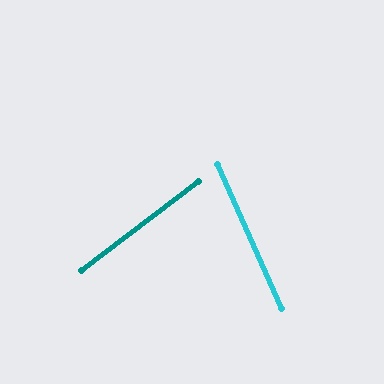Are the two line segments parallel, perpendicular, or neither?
Neither parallel nor perpendicular — they differ by about 77°.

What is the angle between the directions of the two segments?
Approximately 77 degrees.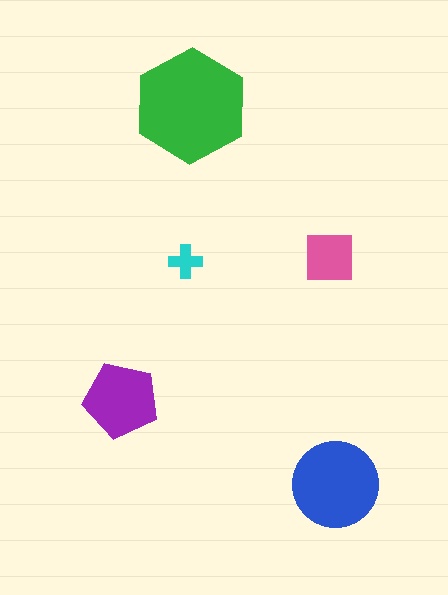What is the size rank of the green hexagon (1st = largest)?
1st.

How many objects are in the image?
There are 5 objects in the image.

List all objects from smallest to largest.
The cyan cross, the pink square, the purple pentagon, the blue circle, the green hexagon.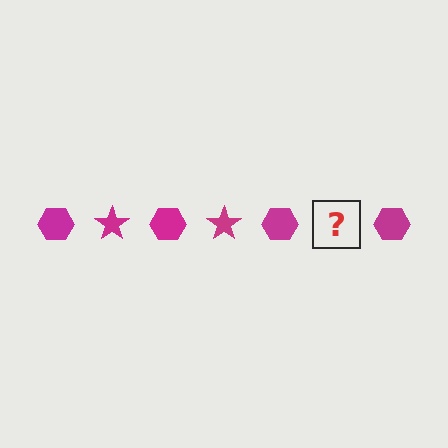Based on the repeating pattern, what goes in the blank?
The blank should be a magenta star.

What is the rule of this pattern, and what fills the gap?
The rule is that the pattern cycles through hexagon, star shapes in magenta. The gap should be filled with a magenta star.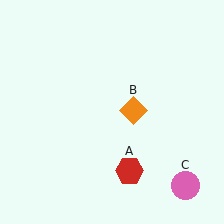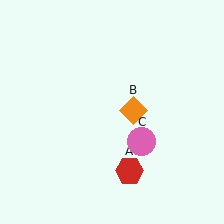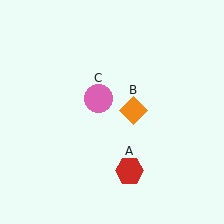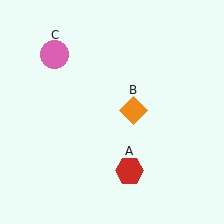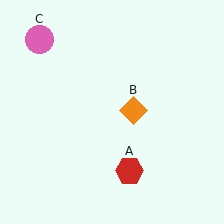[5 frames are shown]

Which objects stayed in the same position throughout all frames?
Red hexagon (object A) and orange diamond (object B) remained stationary.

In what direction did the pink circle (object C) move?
The pink circle (object C) moved up and to the left.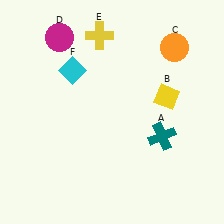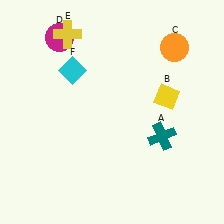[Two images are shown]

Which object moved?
The yellow cross (E) moved left.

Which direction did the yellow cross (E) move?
The yellow cross (E) moved left.